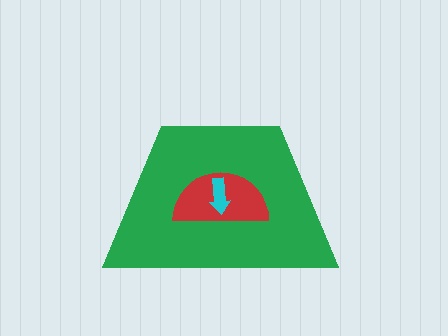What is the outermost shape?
The green trapezoid.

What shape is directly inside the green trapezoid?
The red semicircle.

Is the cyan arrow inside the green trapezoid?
Yes.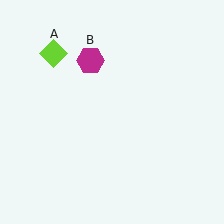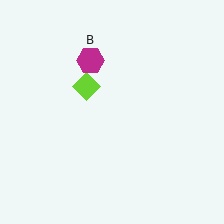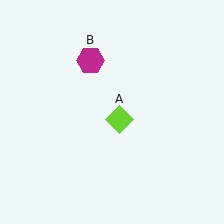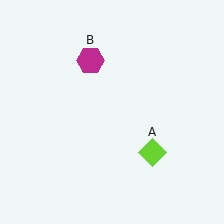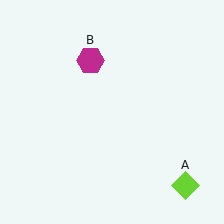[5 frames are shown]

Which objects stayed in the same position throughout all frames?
Magenta hexagon (object B) remained stationary.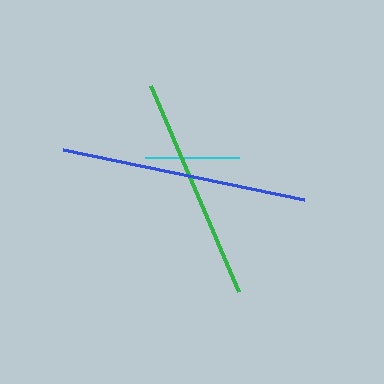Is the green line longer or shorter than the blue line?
The blue line is longer than the green line.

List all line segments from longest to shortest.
From longest to shortest: blue, green, cyan.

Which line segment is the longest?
The blue line is the longest at approximately 246 pixels.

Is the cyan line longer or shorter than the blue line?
The blue line is longer than the cyan line.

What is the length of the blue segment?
The blue segment is approximately 246 pixels long.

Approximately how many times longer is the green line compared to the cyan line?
The green line is approximately 2.4 times the length of the cyan line.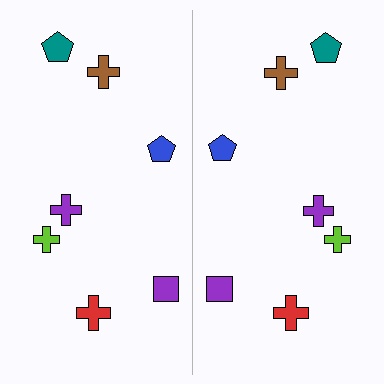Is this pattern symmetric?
Yes, this pattern has bilateral (reflection) symmetry.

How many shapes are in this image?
There are 14 shapes in this image.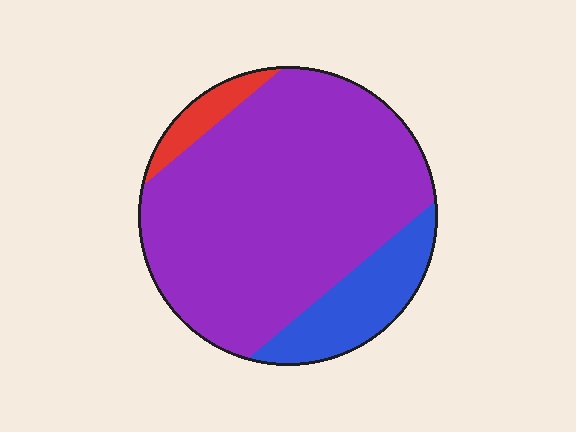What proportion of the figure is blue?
Blue takes up less than a sixth of the figure.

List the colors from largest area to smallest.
From largest to smallest: purple, blue, red.